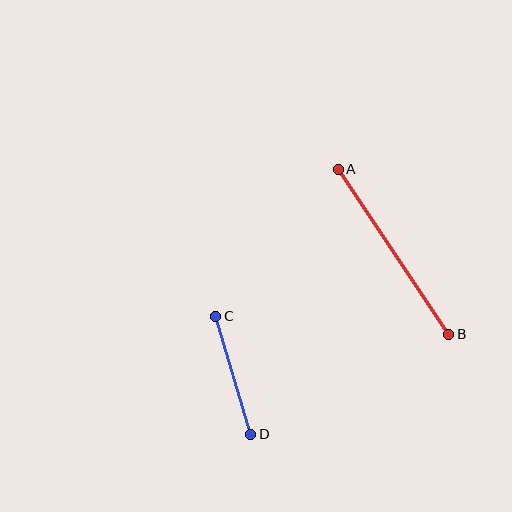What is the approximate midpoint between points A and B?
The midpoint is at approximately (393, 252) pixels.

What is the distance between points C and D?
The distance is approximately 123 pixels.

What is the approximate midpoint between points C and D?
The midpoint is at approximately (233, 375) pixels.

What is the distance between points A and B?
The distance is approximately 199 pixels.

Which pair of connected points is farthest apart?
Points A and B are farthest apart.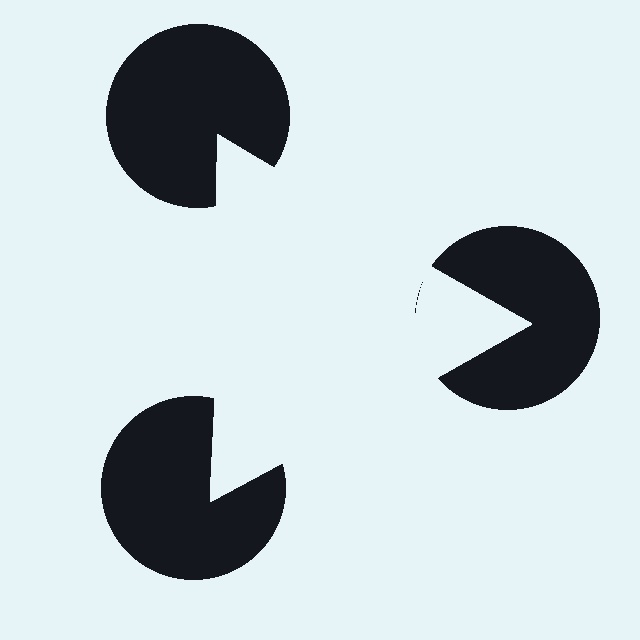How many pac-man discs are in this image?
There are 3 — one at each vertex of the illusory triangle.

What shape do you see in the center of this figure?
An illusory triangle — its edges are inferred from the aligned wedge cuts in the pac-man discs, not physically drawn.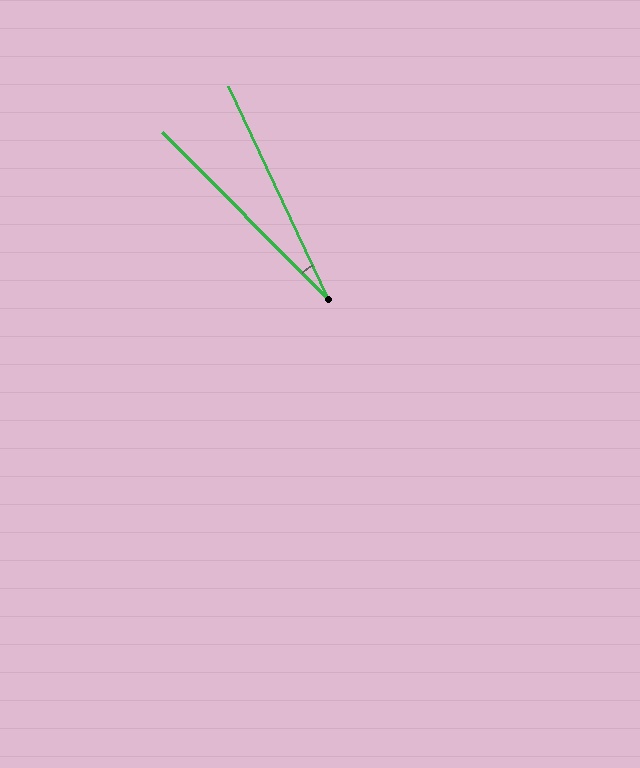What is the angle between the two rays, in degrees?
Approximately 20 degrees.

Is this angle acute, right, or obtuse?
It is acute.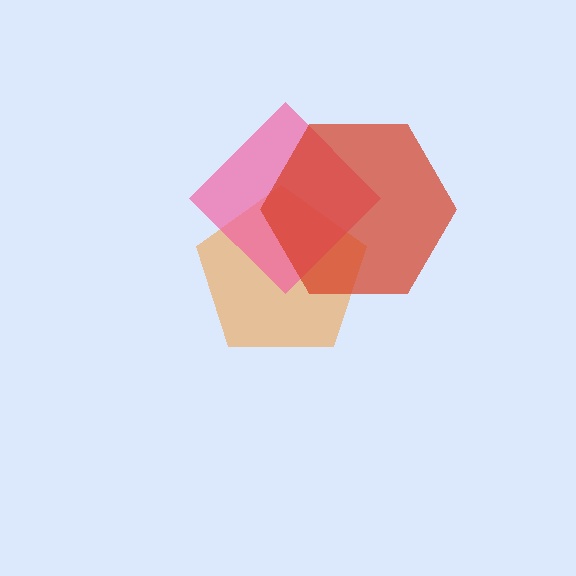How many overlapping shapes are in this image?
There are 3 overlapping shapes in the image.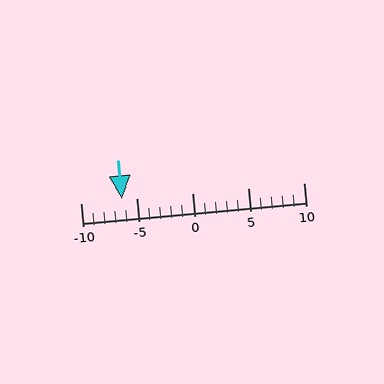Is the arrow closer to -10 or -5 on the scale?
The arrow is closer to -5.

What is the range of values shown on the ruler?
The ruler shows values from -10 to 10.